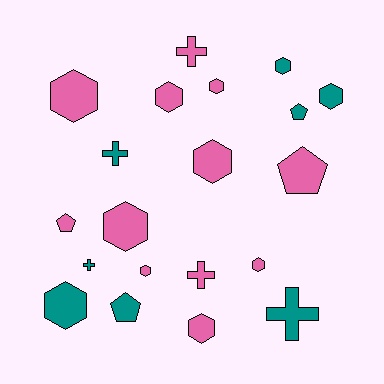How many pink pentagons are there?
There are 2 pink pentagons.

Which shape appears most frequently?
Hexagon, with 11 objects.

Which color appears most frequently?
Pink, with 12 objects.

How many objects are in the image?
There are 20 objects.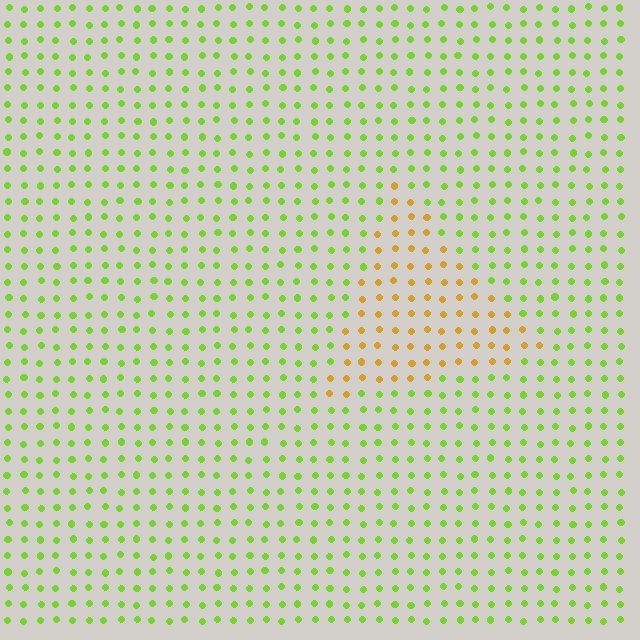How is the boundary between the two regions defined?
The boundary is defined purely by a slight shift in hue (about 53 degrees). Spacing, size, and orientation are identical on both sides.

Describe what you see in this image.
The image is filled with small lime elements in a uniform arrangement. A triangle-shaped region is visible where the elements are tinted to a slightly different hue, forming a subtle color boundary.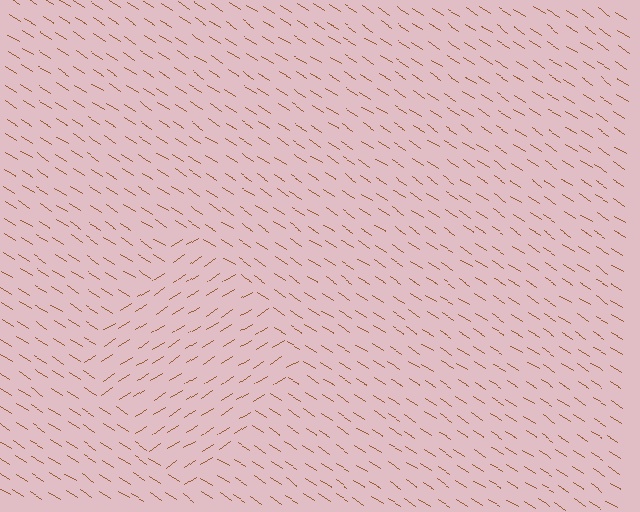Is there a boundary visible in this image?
Yes, there is a texture boundary formed by a change in line orientation.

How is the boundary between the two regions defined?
The boundary is defined purely by a change in line orientation (approximately 66 degrees difference). All lines are the same color and thickness.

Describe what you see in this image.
The image is filled with small brown line segments. A diamond region in the image has lines oriented differently from the surrounding lines, creating a visible texture boundary.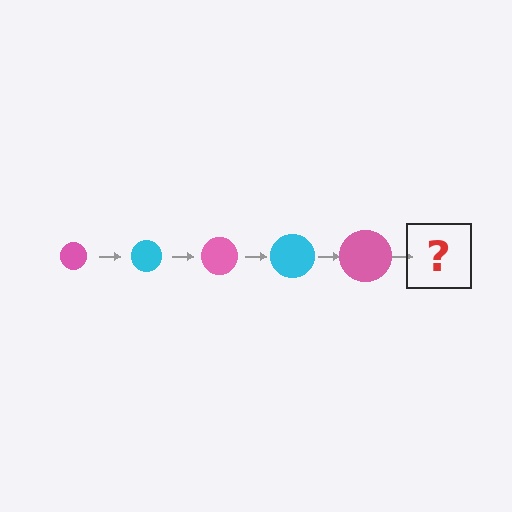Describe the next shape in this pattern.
It should be a cyan circle, larger than the previous one.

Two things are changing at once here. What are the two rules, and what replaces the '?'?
The two rules are that the circle grows larger each step and the color cycles through pink and cyan. The '?' should be a cyan circle, larger than the previous one.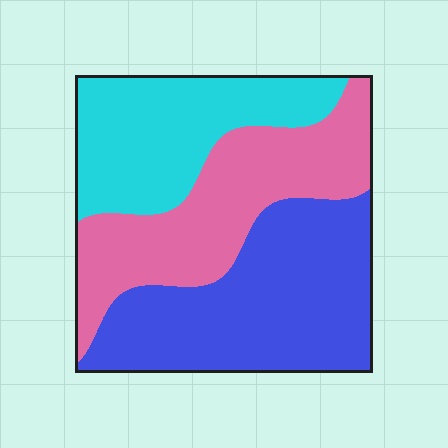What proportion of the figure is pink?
Pink covers about 35% of the figure.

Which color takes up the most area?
Blue, at roughly 40%.